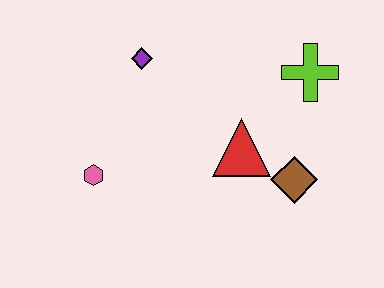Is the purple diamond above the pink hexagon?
Yes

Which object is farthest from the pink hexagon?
The lime cross is farthest from the pink hexagon.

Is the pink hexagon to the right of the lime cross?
No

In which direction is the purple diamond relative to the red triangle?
The purple diamond is to the left of the red triangle.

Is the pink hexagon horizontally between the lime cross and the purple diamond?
No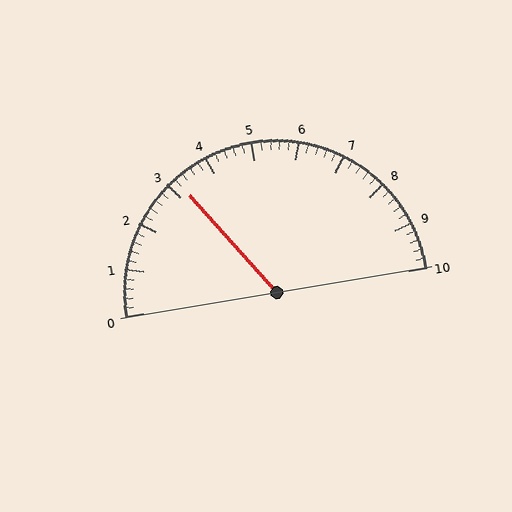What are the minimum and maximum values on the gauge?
The gauge ranges from 0 to 10.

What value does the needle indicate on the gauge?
The needle indicates approximately 3.2.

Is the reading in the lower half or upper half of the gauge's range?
The reading is in the lower half of the range (0 to 10).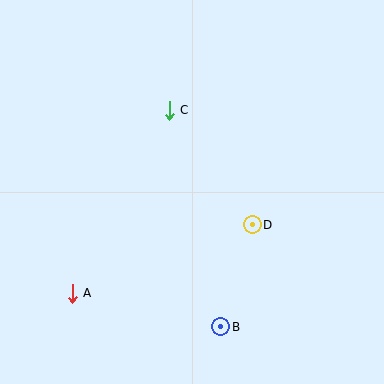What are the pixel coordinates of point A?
Point A is at (72, 293).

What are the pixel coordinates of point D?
Point D is at (252, 225).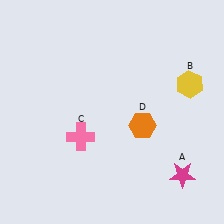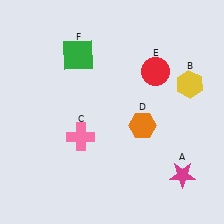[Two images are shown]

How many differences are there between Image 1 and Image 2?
There are 2 differences between the two images.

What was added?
A red circle (E), a green square (F) were added in Image 2.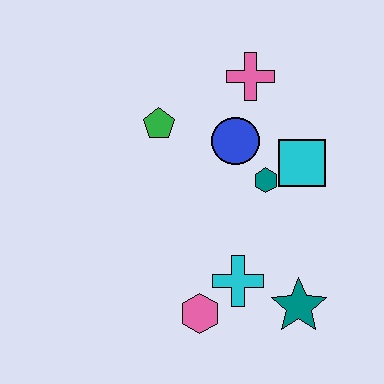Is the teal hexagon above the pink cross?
No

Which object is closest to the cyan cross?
The pink hexagon is closest to the cyan cross.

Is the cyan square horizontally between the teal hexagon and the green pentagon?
No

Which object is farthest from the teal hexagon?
The pink hexagon is farthest from the teal hexagon.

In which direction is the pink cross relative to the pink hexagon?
The pink cross is above the pink hexagon.